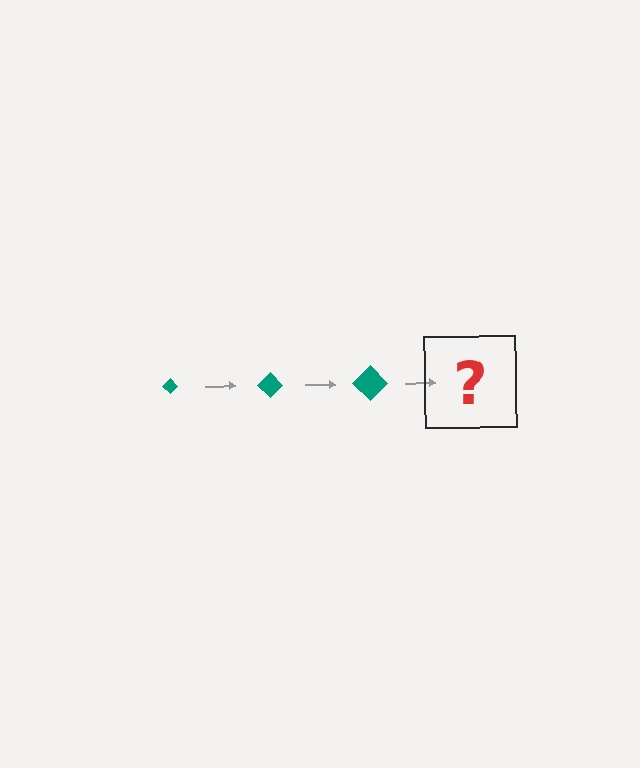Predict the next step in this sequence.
The next step is a teal diamond, larger than the previous one.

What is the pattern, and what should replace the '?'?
The pattern is that the diamond gets progressively larger each step. The '?' should be a teal diamond, larger than the previous one.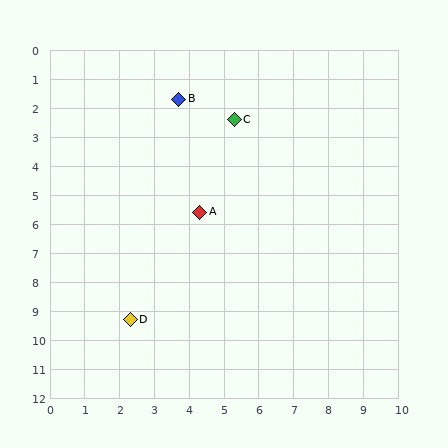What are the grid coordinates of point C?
Point C is at approximately (5.3, 2.4).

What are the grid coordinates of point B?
Point B is at approximately (3.7, 1.7).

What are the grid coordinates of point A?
Point A is at approximately (4.3, 5.6).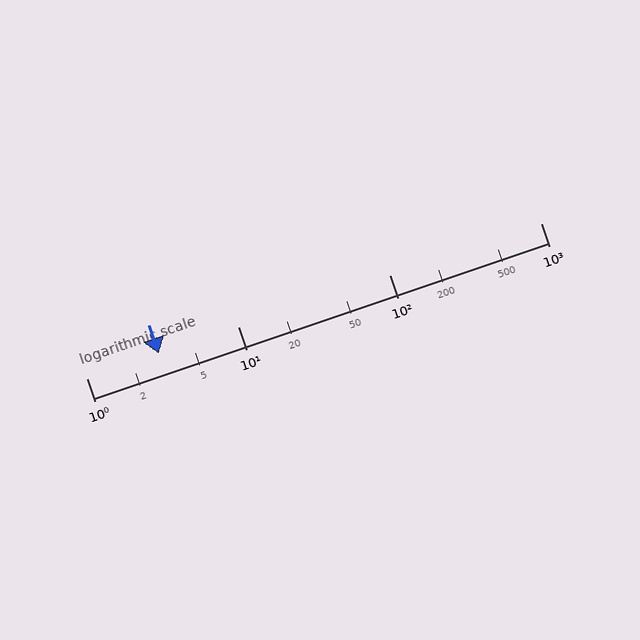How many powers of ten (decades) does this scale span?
The scale spans 3 decades, from 1 to 1000.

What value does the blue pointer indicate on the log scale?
The pointer indicates approximately 3.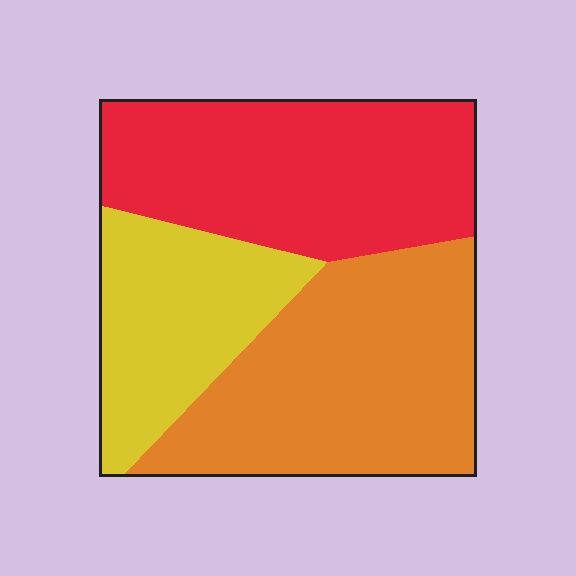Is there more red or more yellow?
Red.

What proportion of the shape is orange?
Orange takes up about two fifths (2/5) of the shape.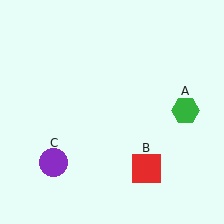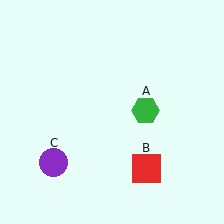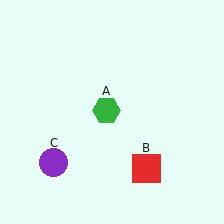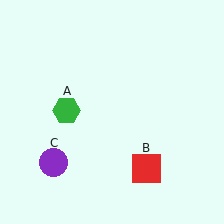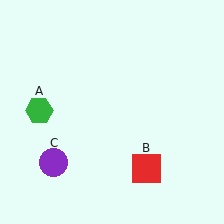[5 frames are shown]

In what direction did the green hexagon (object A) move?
The green hexagon (object A) moved left.